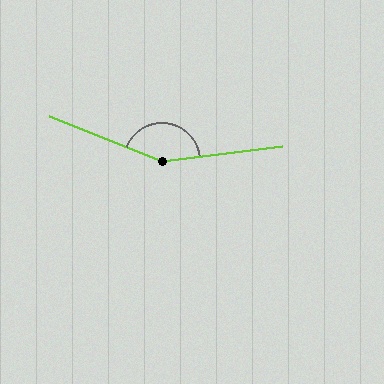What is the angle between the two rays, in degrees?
Approximately 151 degrees.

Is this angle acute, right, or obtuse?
It is obtuse.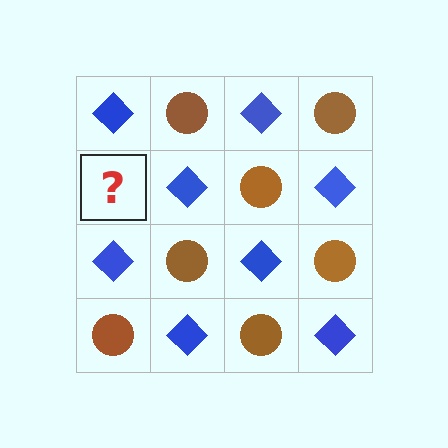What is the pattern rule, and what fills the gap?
The rule is that it alternates blue diamond and brown circle in a checkerboard pattern. The gap should be filled with a brown circle.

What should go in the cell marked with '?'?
The missing cell should contain a brown circle.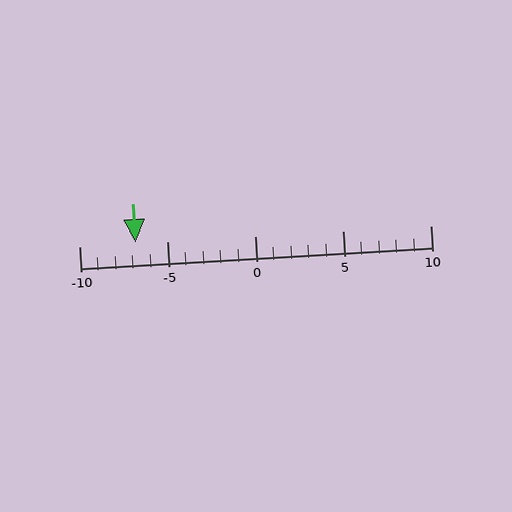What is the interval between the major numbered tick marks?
The major tick marks are spaced 5 units apart.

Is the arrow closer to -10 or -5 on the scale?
The arrow is closer to -5.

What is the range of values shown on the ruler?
The ruler shows values from -10 to 10.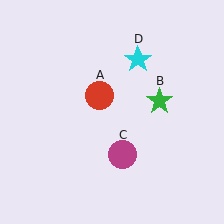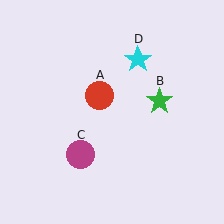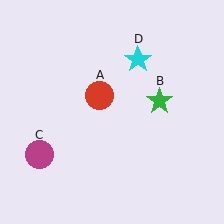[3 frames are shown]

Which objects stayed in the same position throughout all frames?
Red circle (object A) and green star (object B) and cyan star (object D) remained stationary.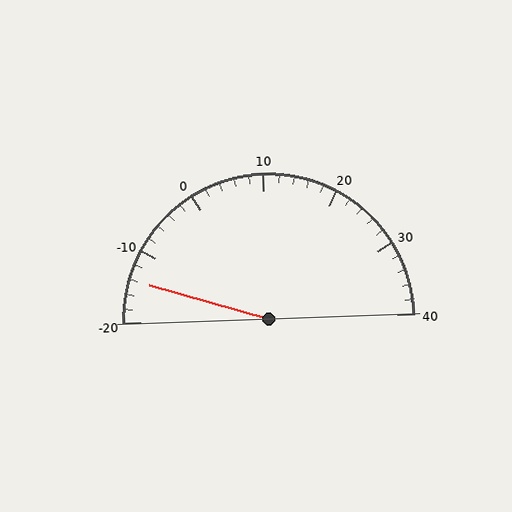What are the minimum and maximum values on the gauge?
The gauge ranges from -20 to 40.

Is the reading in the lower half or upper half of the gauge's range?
The reading is in the lower half of the range (-20 to 40).